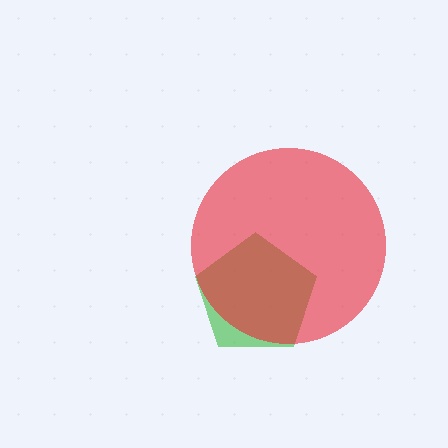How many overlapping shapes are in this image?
There are 2 overlapping shapes in the image.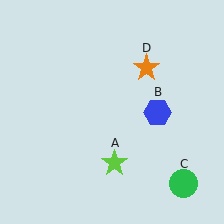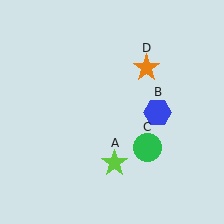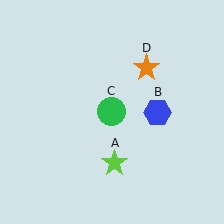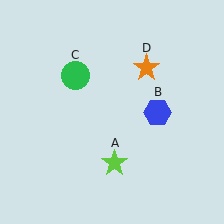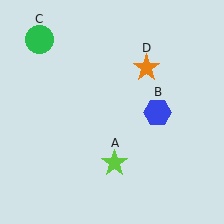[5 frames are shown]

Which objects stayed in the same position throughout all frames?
Lime star (object A) and blue hexagon (object B) and orange star (object D) remained stationary.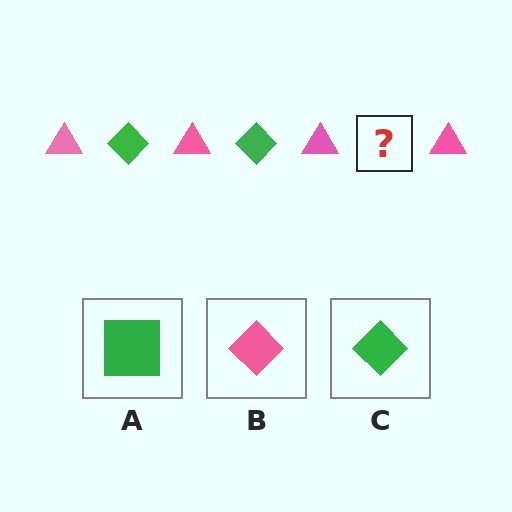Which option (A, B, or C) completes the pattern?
C.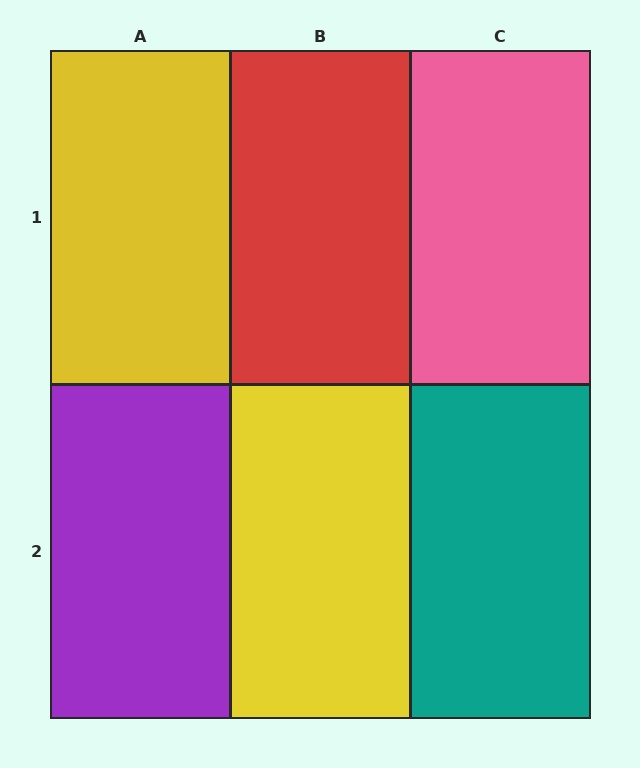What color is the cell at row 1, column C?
Pink.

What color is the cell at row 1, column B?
Red.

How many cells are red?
1 cell is red.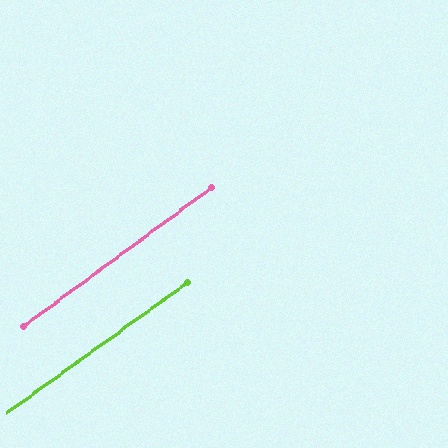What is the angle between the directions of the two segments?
Approximately 1 degree.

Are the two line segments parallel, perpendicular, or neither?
Parallel — their directions differ by only 0.7°.